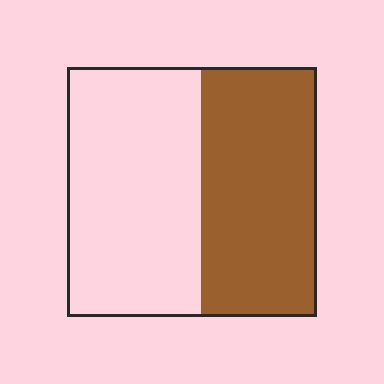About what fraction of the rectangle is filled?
About one half (1/2).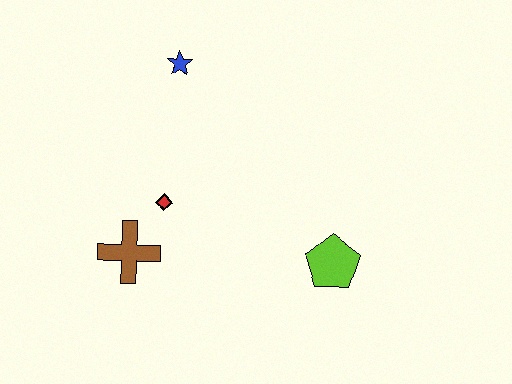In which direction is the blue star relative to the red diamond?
The blue star is above the red diamond.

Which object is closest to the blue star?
The red diamond is closest to the blue star.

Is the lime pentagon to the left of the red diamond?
No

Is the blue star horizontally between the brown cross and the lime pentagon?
Yes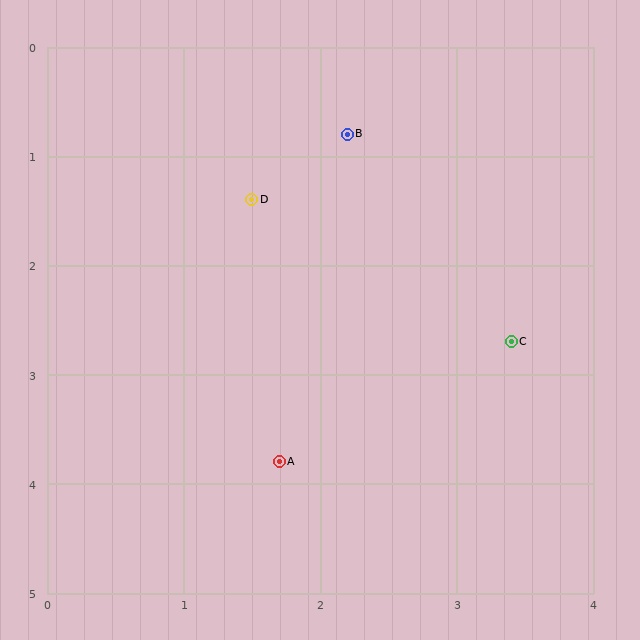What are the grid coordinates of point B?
Point B is at approximately (2.2, 0.8).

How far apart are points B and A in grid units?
Points B and A are about 3.0 grid units apart.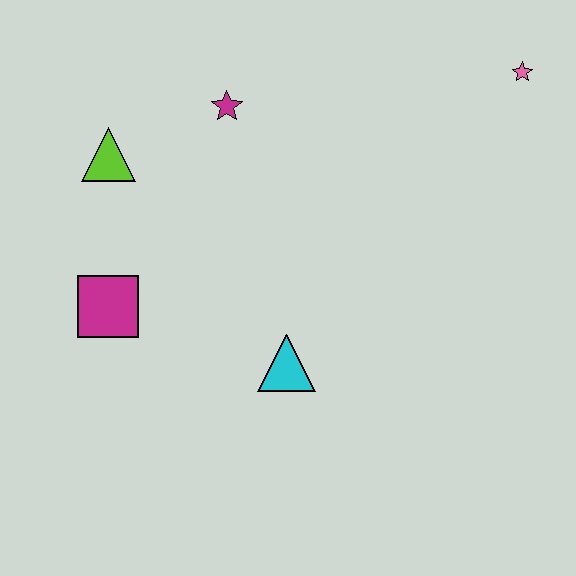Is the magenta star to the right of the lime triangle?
Yes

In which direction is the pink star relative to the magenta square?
The pink star is to the right of the magenta square.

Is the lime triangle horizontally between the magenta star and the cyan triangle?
No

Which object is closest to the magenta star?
The lime triangle is closest to the magenta star.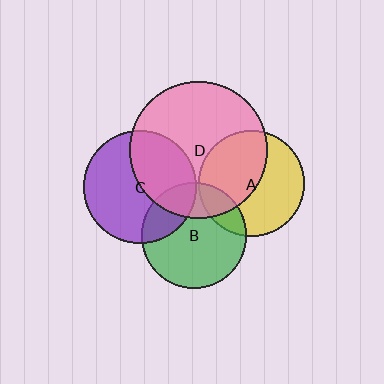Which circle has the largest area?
Circle D (pink).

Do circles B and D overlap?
Yes.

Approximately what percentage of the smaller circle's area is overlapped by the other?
Approximately 25%.